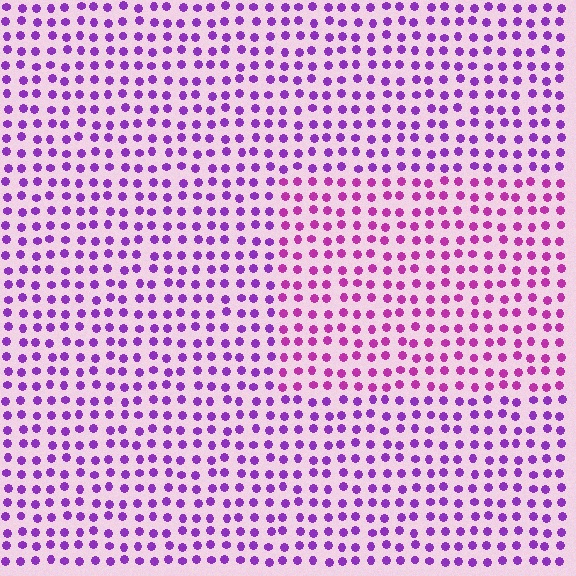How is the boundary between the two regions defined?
The boundary is defined purely by a slight shift in hue (about 29 degrees). Spacing, size, and orientation are identical on both sides.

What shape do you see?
I see a rectangle.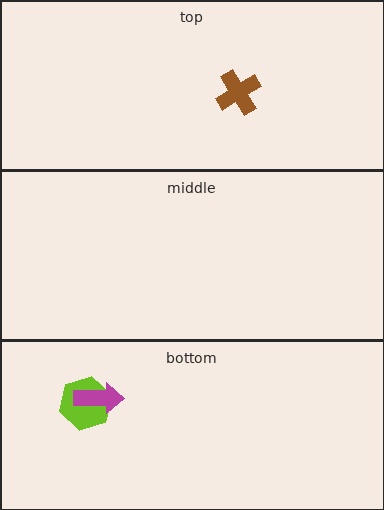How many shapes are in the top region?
1.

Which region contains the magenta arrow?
The bottom region.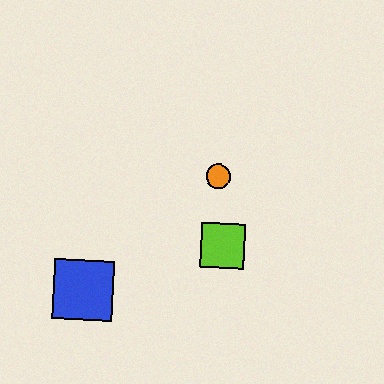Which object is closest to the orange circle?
The lime square is closest to the orange circle.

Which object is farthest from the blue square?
The orange circle is farthest from the blue square.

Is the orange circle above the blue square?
Yes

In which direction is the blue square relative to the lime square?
The blue square is to the left of the lime square.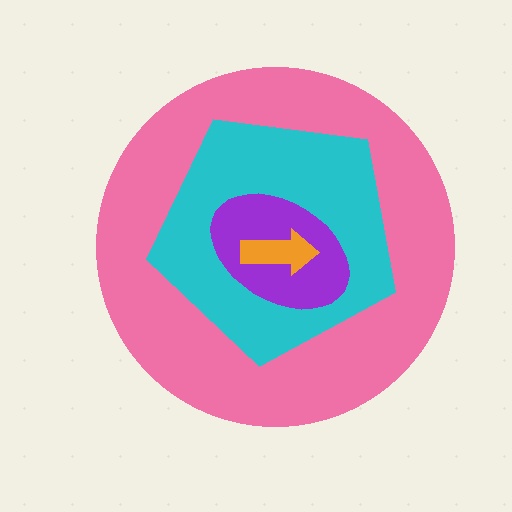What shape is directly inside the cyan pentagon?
The purple ellipse.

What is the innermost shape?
The orange arrow.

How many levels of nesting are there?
4.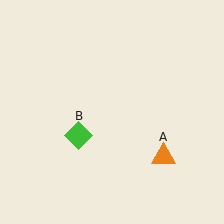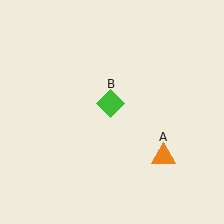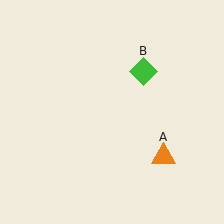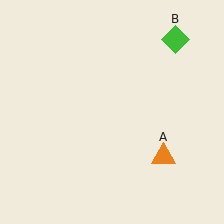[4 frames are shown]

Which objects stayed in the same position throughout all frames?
Orange triangle (object A) remained stationary.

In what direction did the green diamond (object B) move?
The green diamond (object B) moved up and to the right.